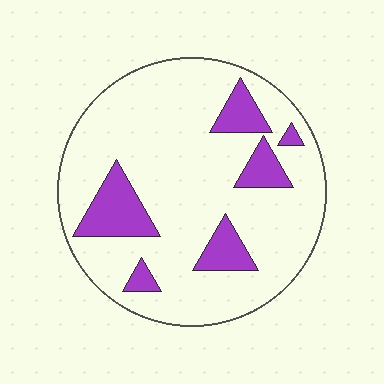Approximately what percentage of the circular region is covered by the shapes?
Approximately 15%.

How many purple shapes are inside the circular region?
6.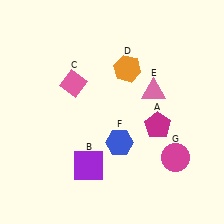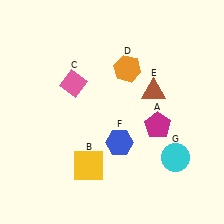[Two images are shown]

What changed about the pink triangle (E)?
In Image 1, E is pink. In Image 2, it changed to brown.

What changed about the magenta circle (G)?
In Image 1, G is magenta. In Image 2, it changed to cyan.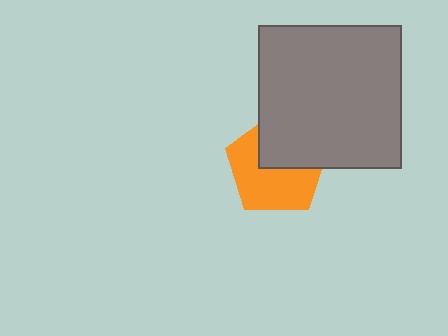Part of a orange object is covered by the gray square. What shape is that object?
It is a pentagon.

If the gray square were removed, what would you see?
You would see the complete orange pentagon.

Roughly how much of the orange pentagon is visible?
About half of it is visible (roughly 58%).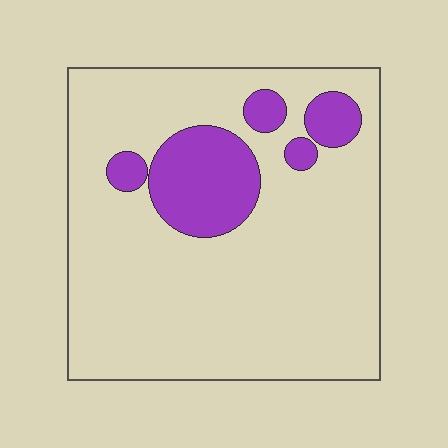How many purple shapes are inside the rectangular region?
5.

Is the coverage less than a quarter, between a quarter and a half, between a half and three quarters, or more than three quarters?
Less than a quarter.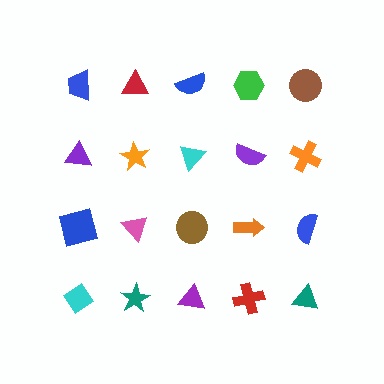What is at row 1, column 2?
A red triangle.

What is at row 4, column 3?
A purple triangle.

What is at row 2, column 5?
An orange cross.